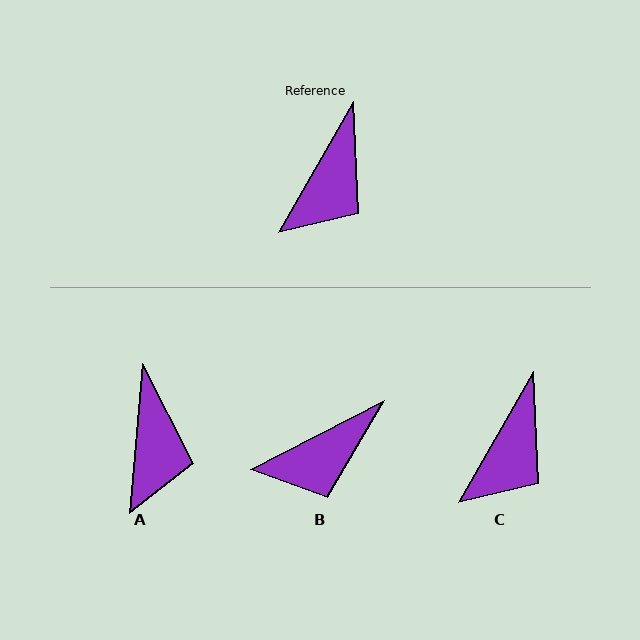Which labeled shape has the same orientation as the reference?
C.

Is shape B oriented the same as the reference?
No, it is off by about 33 degrees.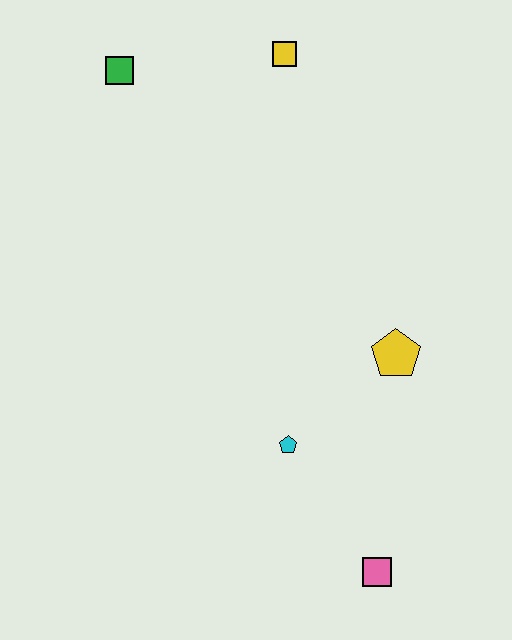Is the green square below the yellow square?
Yes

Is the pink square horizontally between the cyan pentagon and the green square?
No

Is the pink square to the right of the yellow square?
Yes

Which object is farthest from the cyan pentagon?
The green square is farthest from the cyan pentagon.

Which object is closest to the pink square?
The cyan pentagon is closest to the pink square.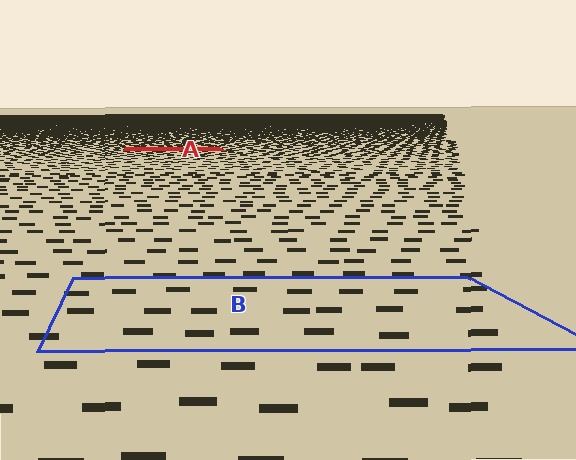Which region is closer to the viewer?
Region B is closer. The texture elements there are larger and more spread out.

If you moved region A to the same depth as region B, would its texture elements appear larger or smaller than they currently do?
They would appear larger. At a closer depth, the same texture elements are projected at a bigger on-screen size.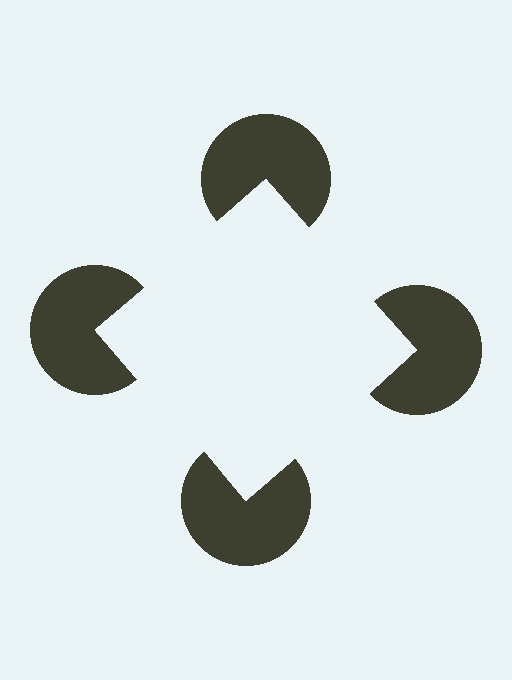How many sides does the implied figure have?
4 sides.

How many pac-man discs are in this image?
There are 4 — one at each vertex of the illusory square.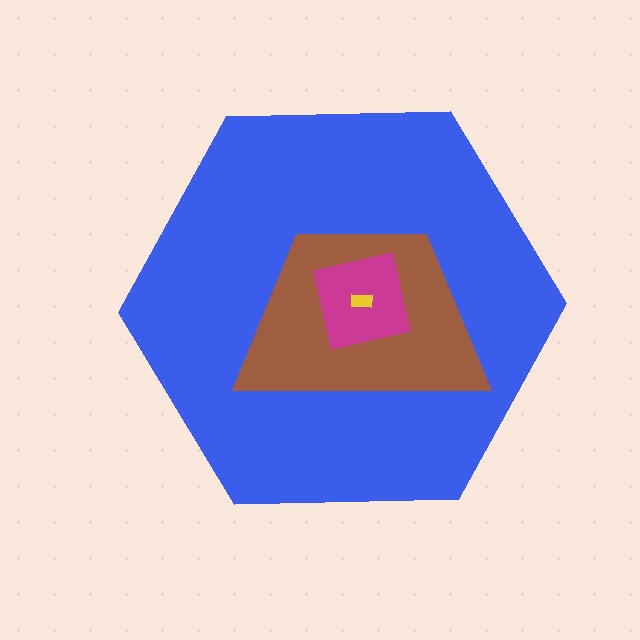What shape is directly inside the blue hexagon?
The brown trapezoid.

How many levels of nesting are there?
4.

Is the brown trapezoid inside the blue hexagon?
Yes.